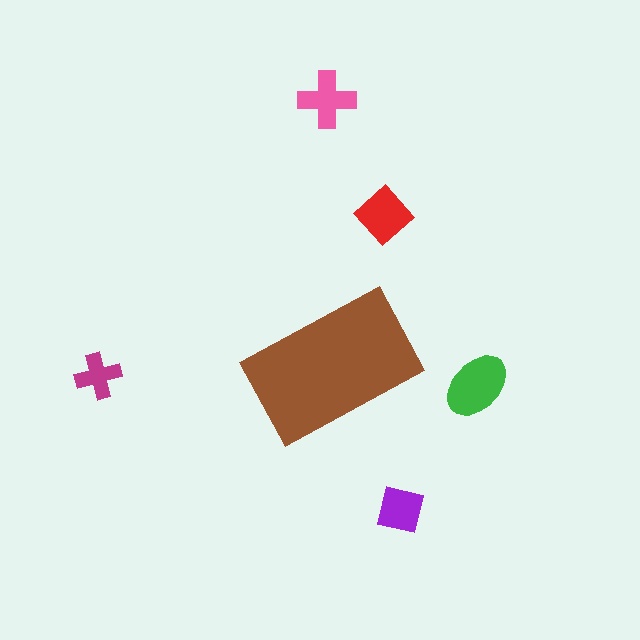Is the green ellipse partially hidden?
No, the green ellipse is fully visible.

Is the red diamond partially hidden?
No, the red diamond is fully visible.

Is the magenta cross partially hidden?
No, the magenta cross is fully visible.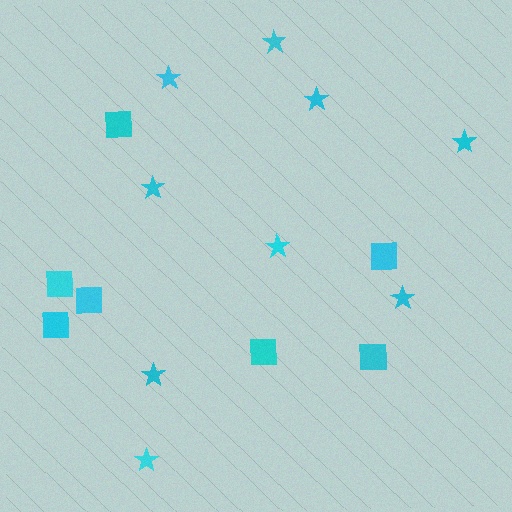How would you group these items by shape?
There are 2 groups: one group of stars (9) and one group of squares (7).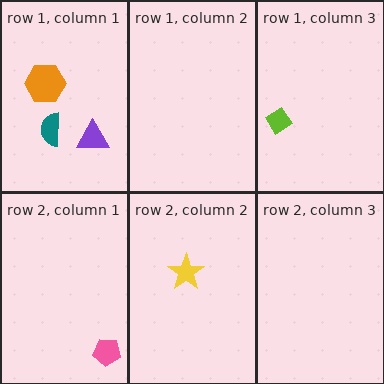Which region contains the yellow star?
The row 2, column 2 region.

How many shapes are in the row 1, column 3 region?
1.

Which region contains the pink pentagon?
The row 2, column 1 region.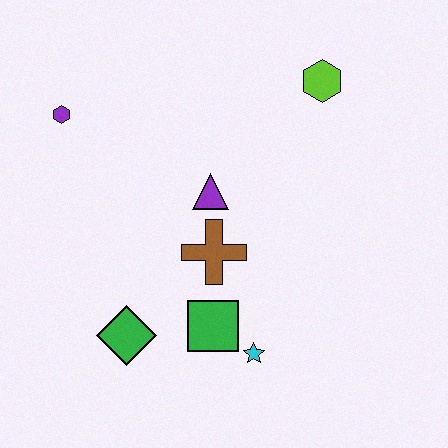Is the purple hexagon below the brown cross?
No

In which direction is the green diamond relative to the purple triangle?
The green diamond is below the purple triangle.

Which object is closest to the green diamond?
The green square is closest to the green diamond.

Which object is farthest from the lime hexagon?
The green diamond is farthest from the lime hexagon.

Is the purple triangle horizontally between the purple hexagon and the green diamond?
No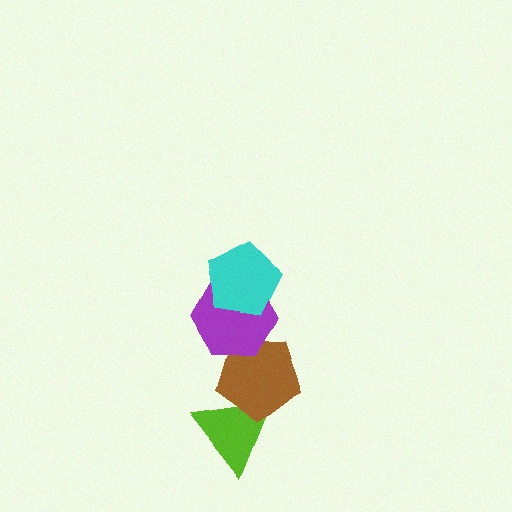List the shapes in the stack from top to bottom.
From top to bottom: the cyan pentagon, the purple hexagon, the brown pentagon, the lime triangle.